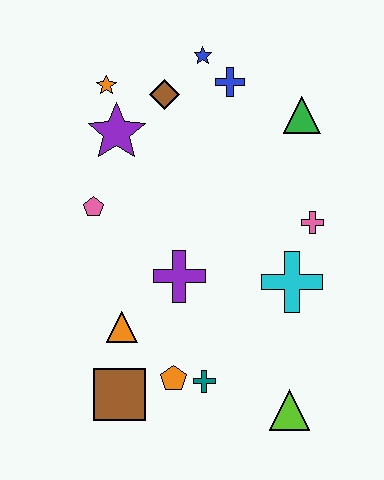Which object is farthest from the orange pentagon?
The blue star is farthest from the orange pentagon.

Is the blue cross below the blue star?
Yes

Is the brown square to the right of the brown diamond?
No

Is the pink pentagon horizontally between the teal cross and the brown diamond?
No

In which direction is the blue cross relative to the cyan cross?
The blue cross is above the cyan cross.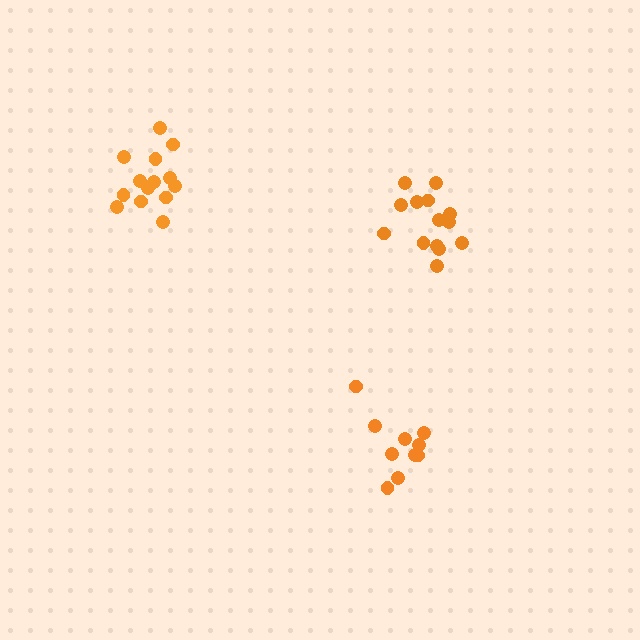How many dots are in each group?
Group 1: 14 dots, Group 2: 14 dots, Group 3: 10 dots (38 total).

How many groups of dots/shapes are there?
There are 3 groups.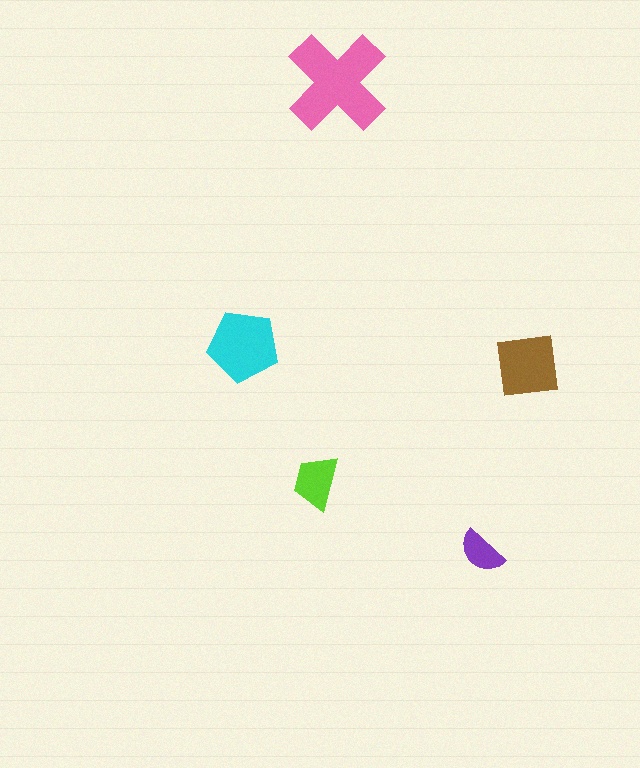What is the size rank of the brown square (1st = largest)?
3rd.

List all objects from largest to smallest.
The pink cross, the cyan pentagon, the brown square, the lime trapezoid, the purple semicircle.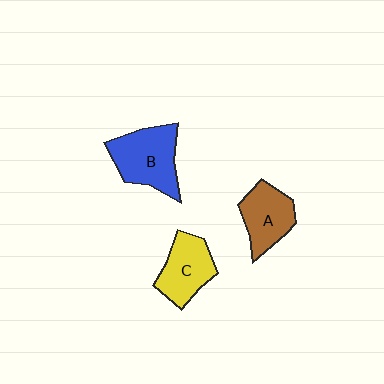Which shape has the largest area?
Shape B (blue).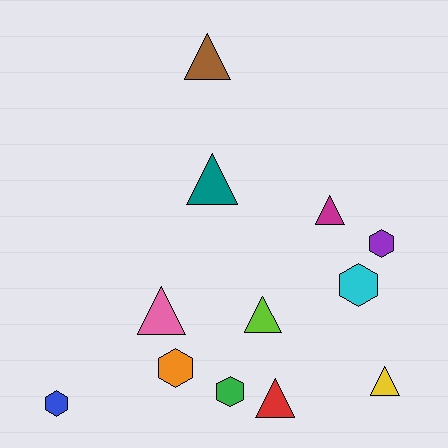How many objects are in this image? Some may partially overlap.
There are 12 objects.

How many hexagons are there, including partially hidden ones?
There are 5 hexagons.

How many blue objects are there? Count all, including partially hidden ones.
There is 1 blue object.